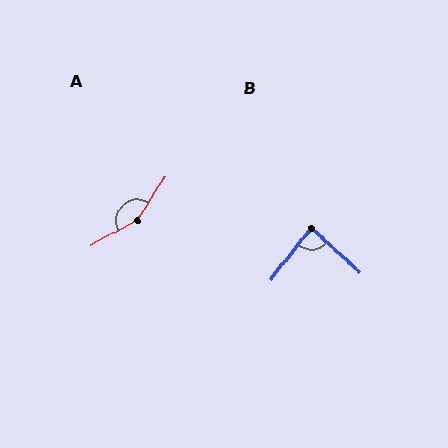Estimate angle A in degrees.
Approximately 151 degrees.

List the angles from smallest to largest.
B (86°), A (151°).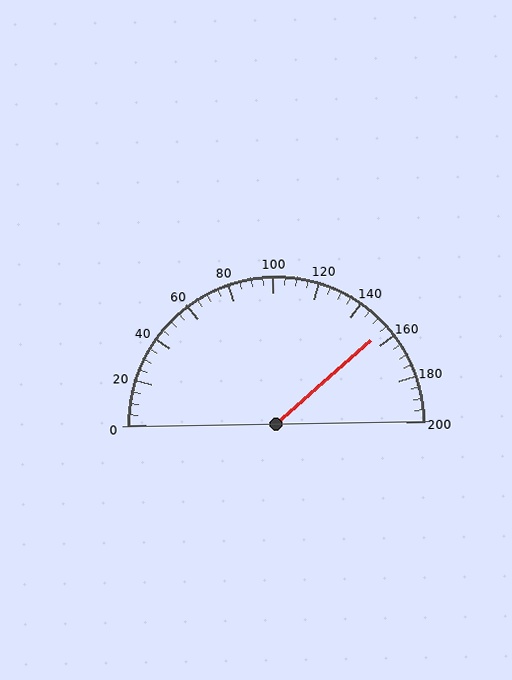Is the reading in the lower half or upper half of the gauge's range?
The reading is in the upper half of the range (0 to 200).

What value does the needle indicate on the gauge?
The needle indicates approximately 155.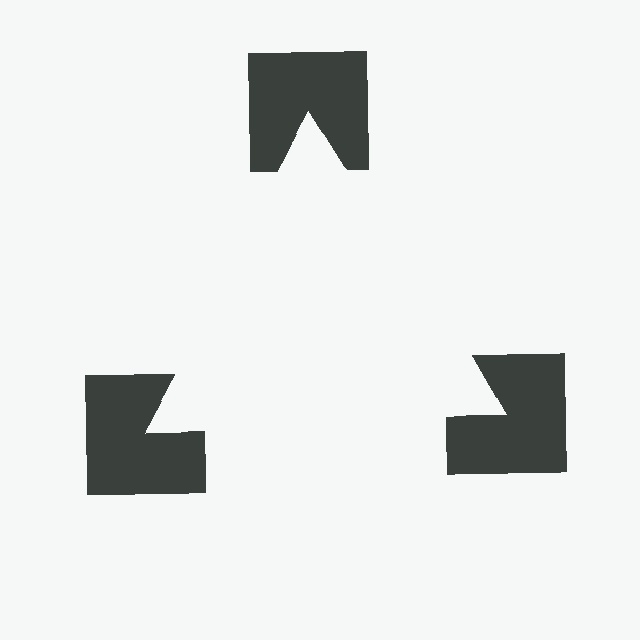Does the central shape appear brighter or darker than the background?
It typically appears slightly brighter than the background, even though no actual brightness change is drawn.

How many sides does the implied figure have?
3 sides.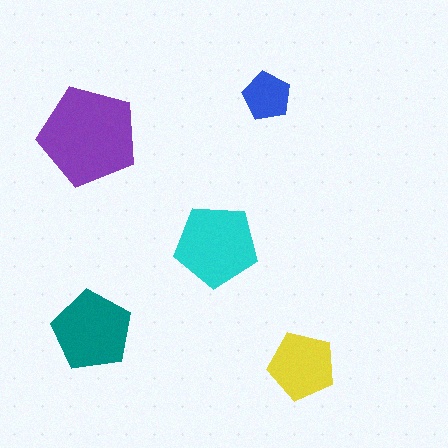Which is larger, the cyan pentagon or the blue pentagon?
The cyan one.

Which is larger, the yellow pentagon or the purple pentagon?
The purple one.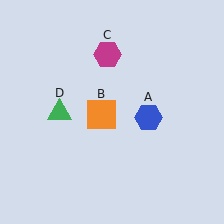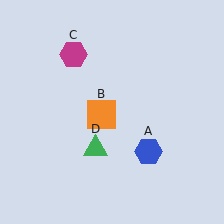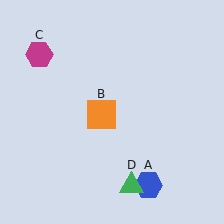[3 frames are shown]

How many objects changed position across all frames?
3 objects changed position: blue hexagon (object A), magenta hexagon (object C), green triangle (object D).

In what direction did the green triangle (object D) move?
The green triangle (object D) moved down and to the right.